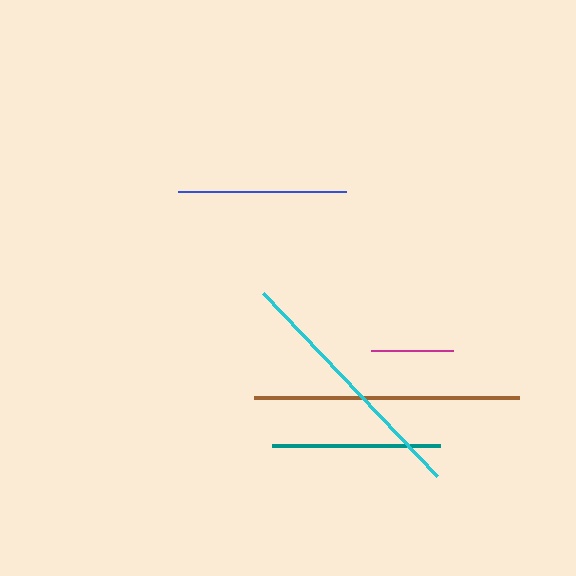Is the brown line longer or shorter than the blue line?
The brown line is longer than the blue line.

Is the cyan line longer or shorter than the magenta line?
The cyan line is longer than the magenta line.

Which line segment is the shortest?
The magenta line is the shortest at approximately 82 pixels.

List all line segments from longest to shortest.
From longest to shortest: brown, cyan, teal, blue, magenta.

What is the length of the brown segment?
The brown segment is approximately 265 pixels long.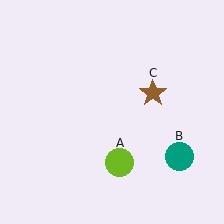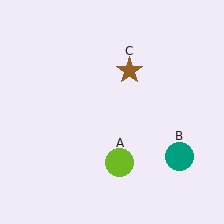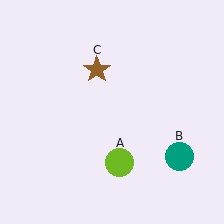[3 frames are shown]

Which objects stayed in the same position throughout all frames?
Lime circle (object A) and teal circle (object B) remained stationary.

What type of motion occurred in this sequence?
The brown star (object C) rotated counterclockwise around the center of the scene.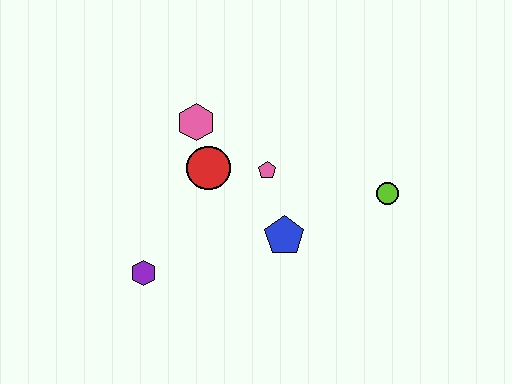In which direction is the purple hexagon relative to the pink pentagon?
The purple hexagon is to the left of the pink pentagon.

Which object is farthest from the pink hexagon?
The lime circle is farthest from the pink hexagon.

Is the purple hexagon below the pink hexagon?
Yes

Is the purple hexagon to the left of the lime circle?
Yes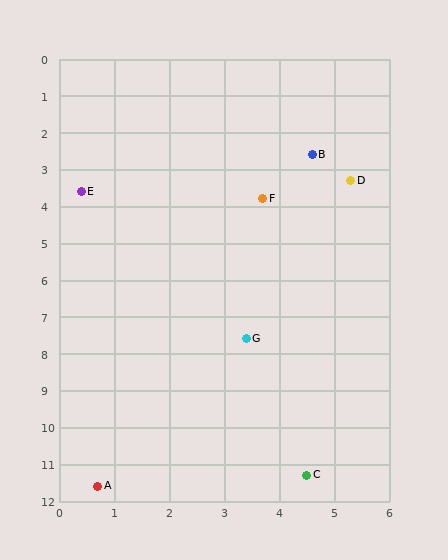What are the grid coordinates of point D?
Point D is at approximately (5.3, 3.3).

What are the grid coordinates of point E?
Point E is at approximately (0.4, 3.6).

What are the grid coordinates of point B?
Point B is at approximately (4.6, 2.6).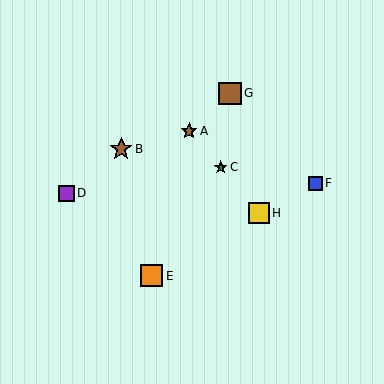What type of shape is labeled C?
Shape C is a teal star.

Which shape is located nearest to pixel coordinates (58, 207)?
The purple square (labeled D) at (67, 193) is nearest to that location.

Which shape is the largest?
The brown square (labeled G) is the largest.